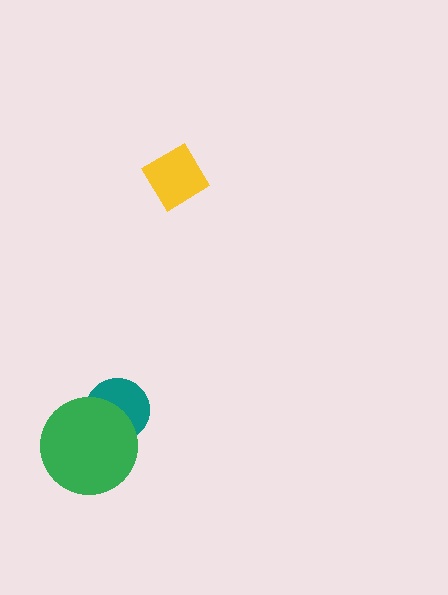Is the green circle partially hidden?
No, no other shape covers it.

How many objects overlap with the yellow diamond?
0 objects overlap with the yellow diamond.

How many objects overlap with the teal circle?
1 object overlaps with the teal circle.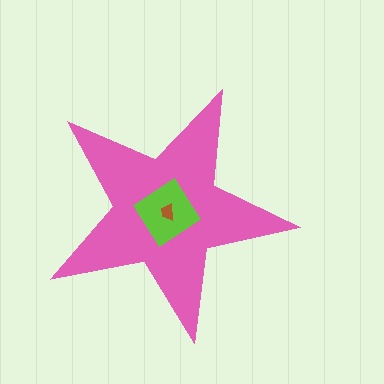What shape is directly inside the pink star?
The lime diamond.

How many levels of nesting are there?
3.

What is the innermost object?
The brown trapezoid.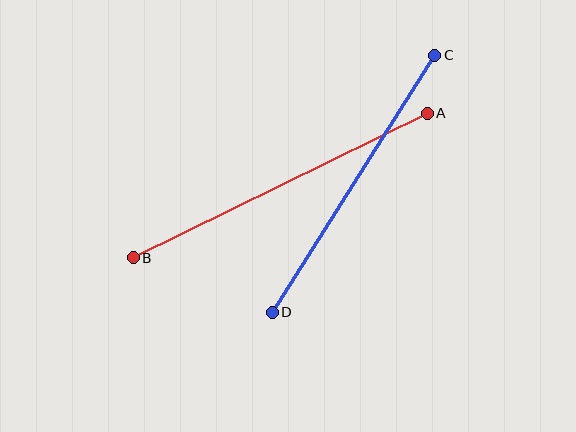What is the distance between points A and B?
The distance is approximately 327 pixels.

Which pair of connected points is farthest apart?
Points A and B are farthest apart.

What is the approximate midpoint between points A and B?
The midpoint is at approximately (280, 185) pixels.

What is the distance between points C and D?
The distance is approximately 304 pixels.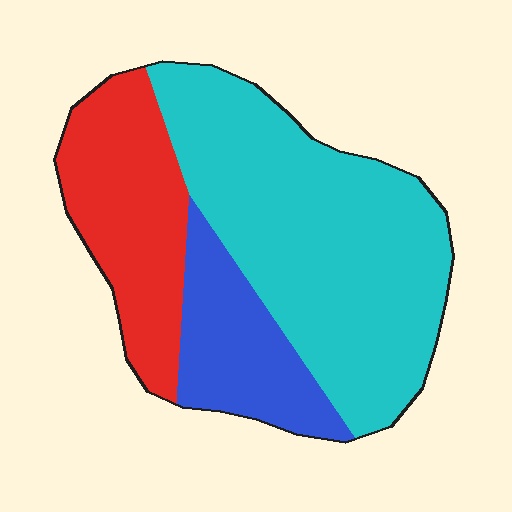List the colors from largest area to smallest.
From largest to smallest: cyan, red, blue.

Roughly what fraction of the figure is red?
Red takes up about one quarter (1/4) of the figure.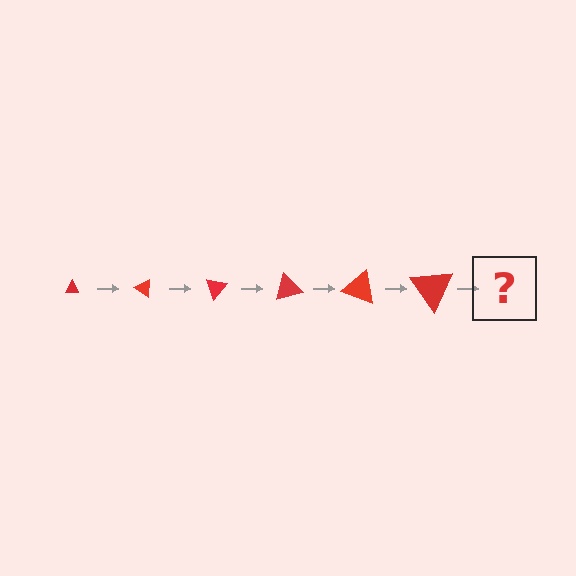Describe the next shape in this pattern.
It should be a triangle, larger than the previous one and rotated 210 degrees from the start.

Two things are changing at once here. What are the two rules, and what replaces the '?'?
The two rules are that the triangle grows larger each step and it rotates 35 degrees each step. The '?' should be a triangle, larger than the previous one and rotated 210 degrees from the start.